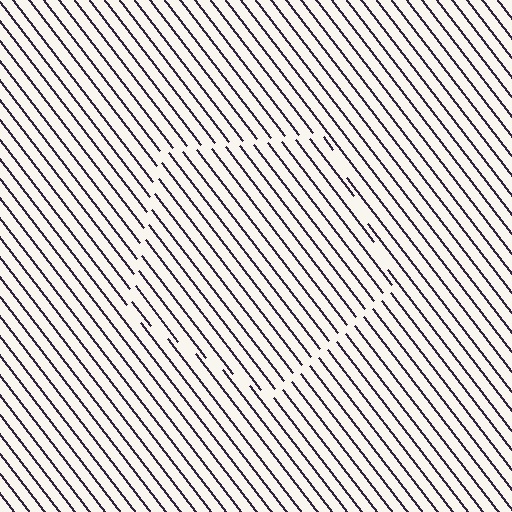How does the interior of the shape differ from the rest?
The interior of the shape contains the same grating, shifted by half a period — the contour is defined by the phase discontinuity where line-ends from the inner and outer gratings abut.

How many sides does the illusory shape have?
5 sides — the line-ends trace a pentagon.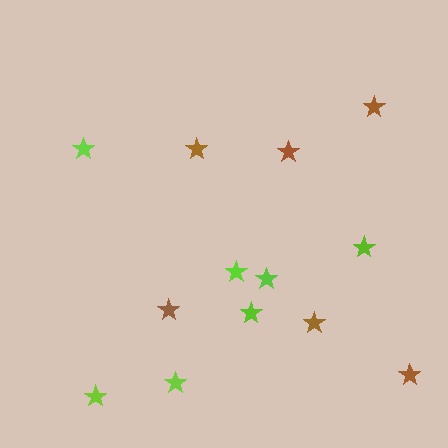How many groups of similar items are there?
There are 2 groups: one group of brown stars (6) and one group of lime stars (7).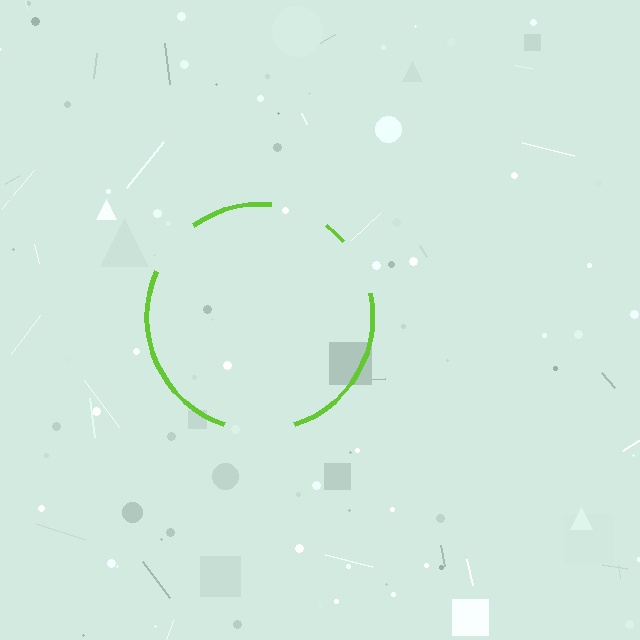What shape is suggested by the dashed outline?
The dashed outline suggests a circle.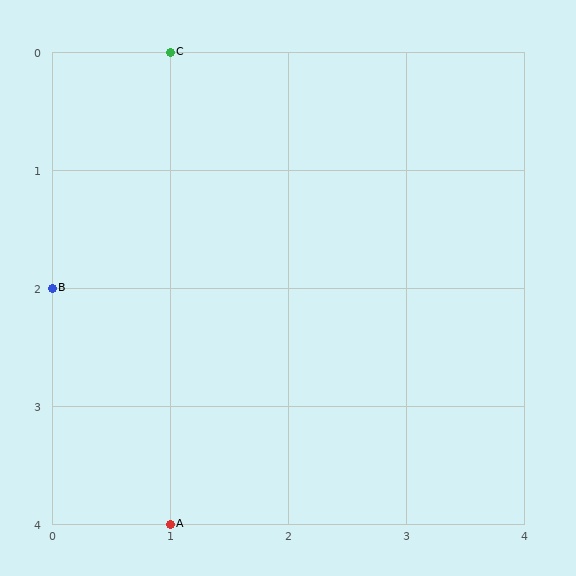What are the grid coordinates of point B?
Point B is at grid coordinates (0, 2).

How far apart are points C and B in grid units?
Points C and B are 1 column and 2 rows apart (about 2.2 grid units diagonally).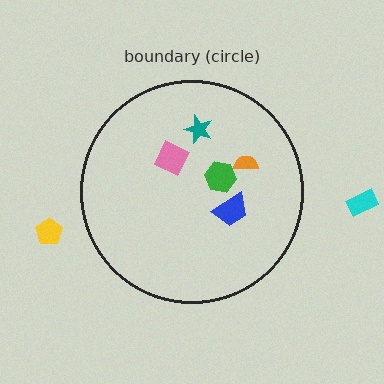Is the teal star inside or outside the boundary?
Inside.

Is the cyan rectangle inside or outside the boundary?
Outside.